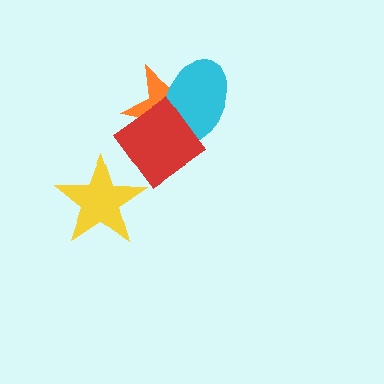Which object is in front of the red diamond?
The yellow star is in front of the red diamond.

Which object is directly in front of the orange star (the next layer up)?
The cyan ellipse is directly in front of the orange star.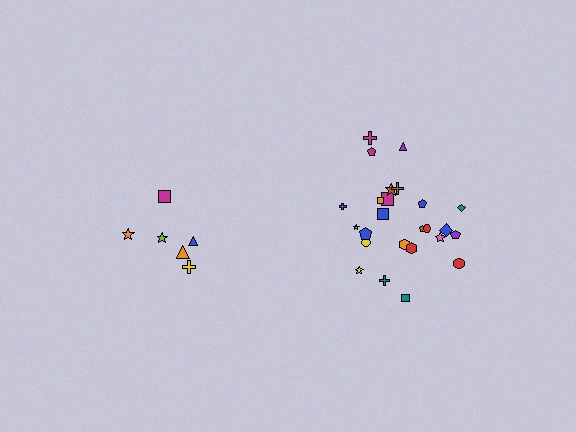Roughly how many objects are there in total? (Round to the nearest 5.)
Roughly 30 objects in total.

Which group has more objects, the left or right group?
The right group.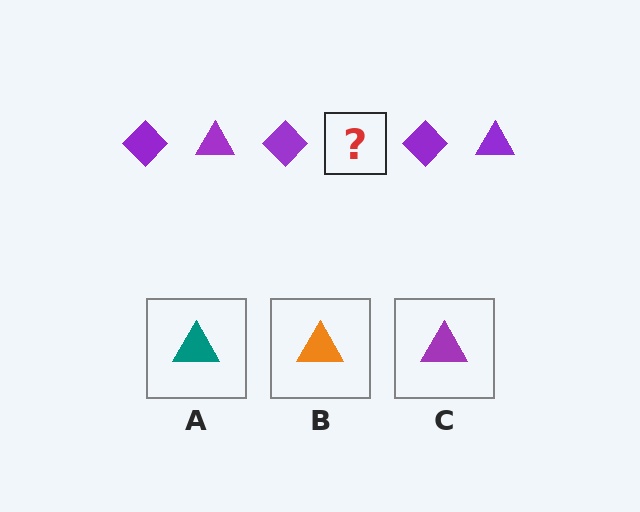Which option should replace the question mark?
Option C.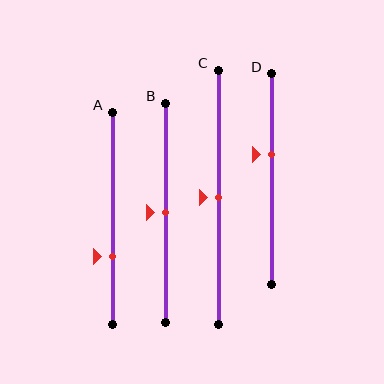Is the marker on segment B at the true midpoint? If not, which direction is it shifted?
Yes, the marker on segment B is at the true midpoint.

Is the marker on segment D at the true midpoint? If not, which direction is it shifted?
No, the marker on segment D is shifted upward by about 12% of the segment length.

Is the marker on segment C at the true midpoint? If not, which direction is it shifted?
Yes, the marker on segment C is at the true midpoint.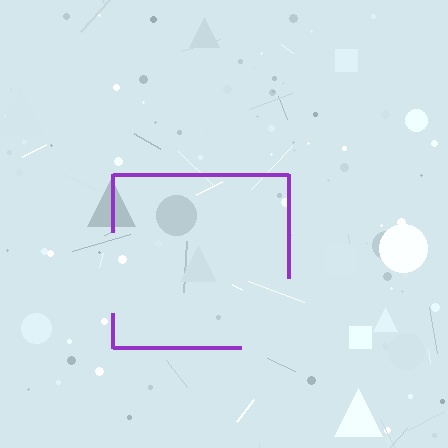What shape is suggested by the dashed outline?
The dashed outline suggests a square.